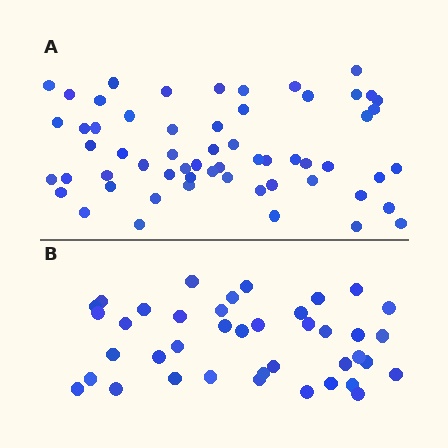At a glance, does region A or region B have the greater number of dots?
Region A (the top region) has more dots.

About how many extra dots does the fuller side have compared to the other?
Region A has approximately 20 more dots than region B.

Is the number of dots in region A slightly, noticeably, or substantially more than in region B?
Region A has substantially more. The ratio is roughly 1.5 to 1.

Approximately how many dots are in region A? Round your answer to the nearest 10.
About 60 dots. (The exact count is 59, which rounds to 60.)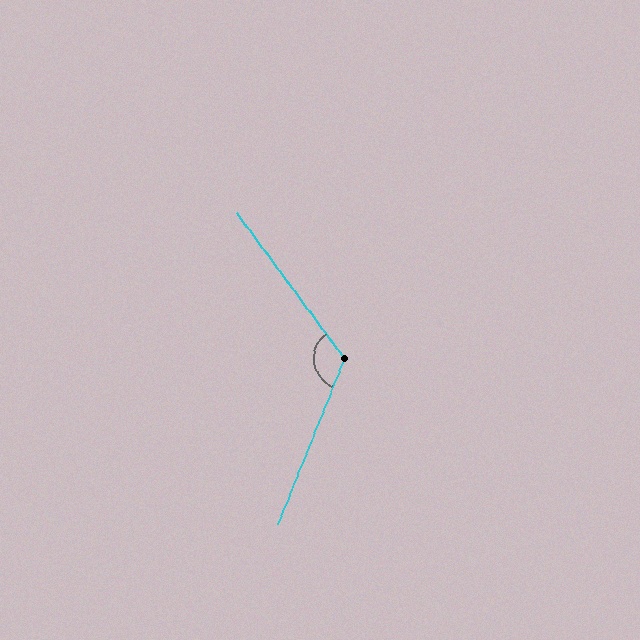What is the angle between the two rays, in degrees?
Approximately 122 degrees.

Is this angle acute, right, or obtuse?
It is obtuse.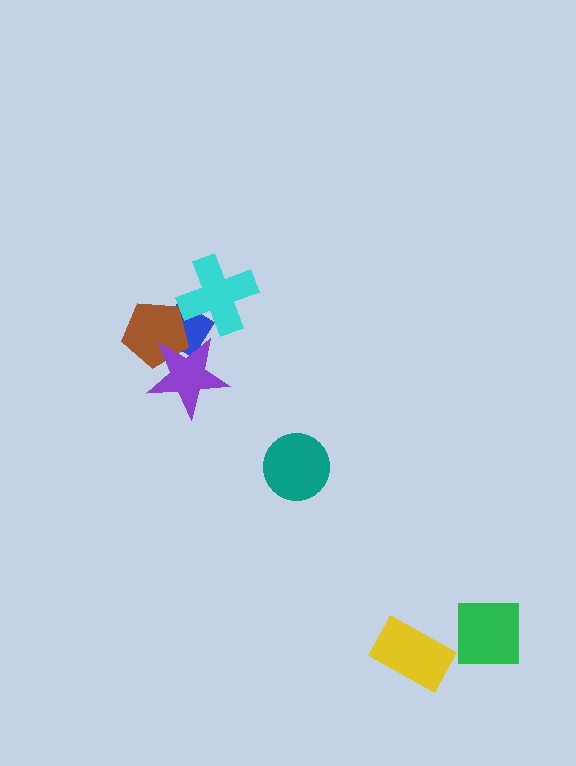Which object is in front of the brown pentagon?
The purple star is in front of the brown pentagon.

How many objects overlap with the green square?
0 objects overlap with the green square.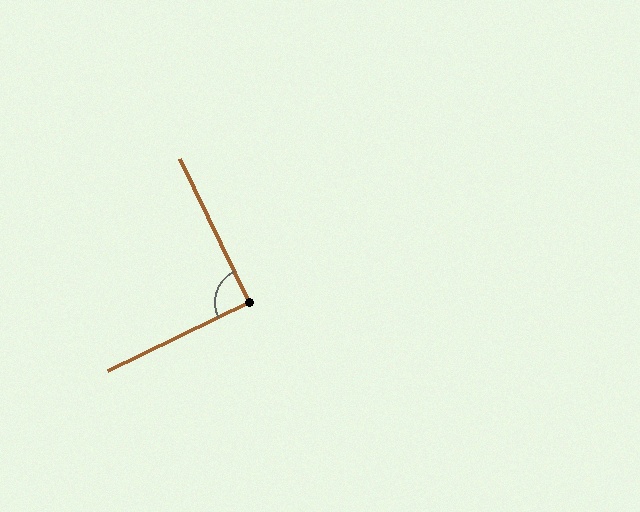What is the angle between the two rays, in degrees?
Approximately 90 degrees.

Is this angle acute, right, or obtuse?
It is approximately a right angle.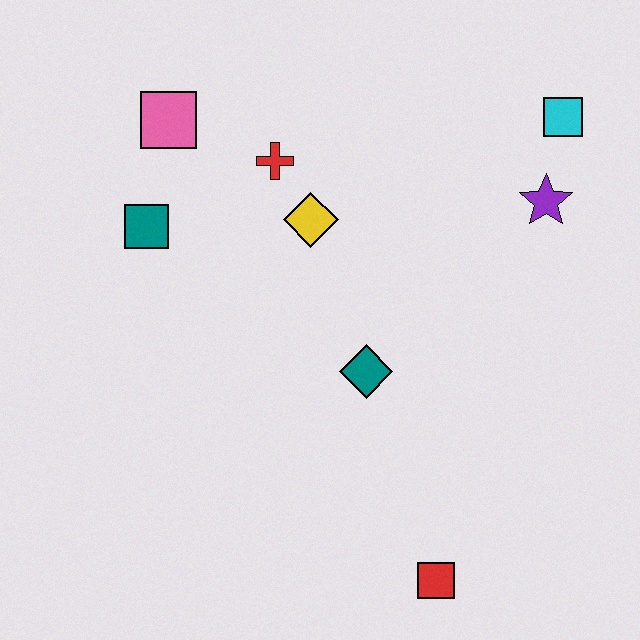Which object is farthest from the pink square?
The red square is farthest from the pink square.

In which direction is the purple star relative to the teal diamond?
The purple star is to the right of the teal diamond.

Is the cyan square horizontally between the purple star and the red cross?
No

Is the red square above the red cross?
No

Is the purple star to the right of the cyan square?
No